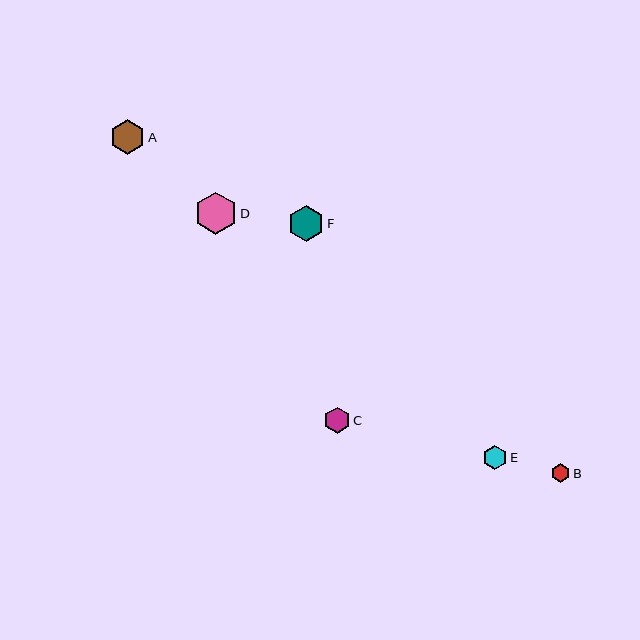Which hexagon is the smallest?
Hexagon B is the smallest with a size of approximately 19 pixels.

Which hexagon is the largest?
Hexagon D is the largest with a size of approximately 42 pixels.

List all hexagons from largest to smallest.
From largest to smallest: D, F, A, C, E, B.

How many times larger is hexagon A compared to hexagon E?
Hexagon A is approximately 1.4 times the size of hexagon E.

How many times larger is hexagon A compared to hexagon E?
Hexagon A is approximately 1.4 times the size of hexagon E.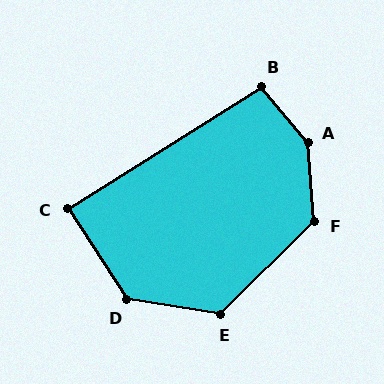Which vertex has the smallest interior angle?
C, at approximately 89 degrees.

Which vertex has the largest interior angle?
A, at approximately 145 degrees.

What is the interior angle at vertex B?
Approximately 98 degrees (obtuse).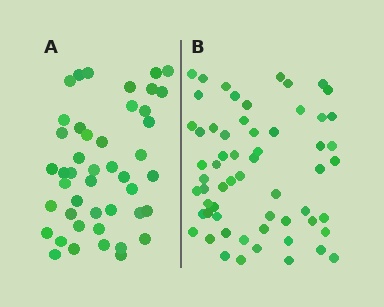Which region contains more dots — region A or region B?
Region B (the right region) has more dots.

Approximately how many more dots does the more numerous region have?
Region B has approximately 15 more dots than region A.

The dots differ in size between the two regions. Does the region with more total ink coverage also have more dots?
No. Region A has more total ink coverage because its dots are larger, but region B actually contains more individual dots. Total area can be misleading — the number of items is what matters here.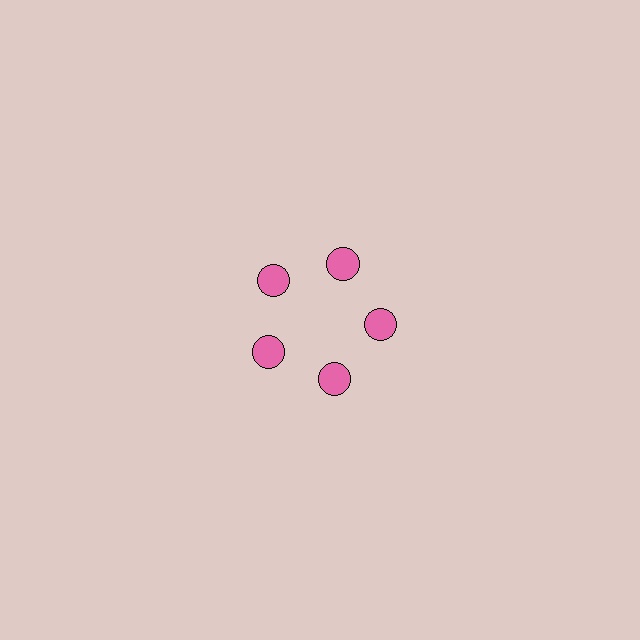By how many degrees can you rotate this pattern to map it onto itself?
The pattern maps onto itself every 72 degrees of rotation.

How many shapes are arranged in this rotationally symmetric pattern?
There are 5 shapes, arranged in 5 groups of 1.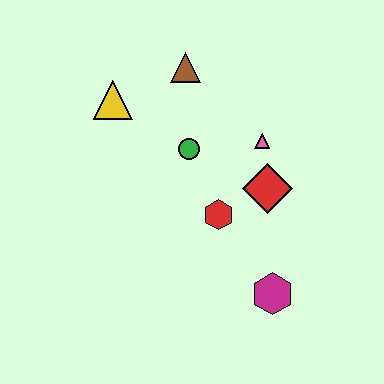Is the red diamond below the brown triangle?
Yes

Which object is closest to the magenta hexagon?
The red hexagon is closest to the magenta hexagon.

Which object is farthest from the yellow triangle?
The magenta hexagon is farthest from the yellow triangle.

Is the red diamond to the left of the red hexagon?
No